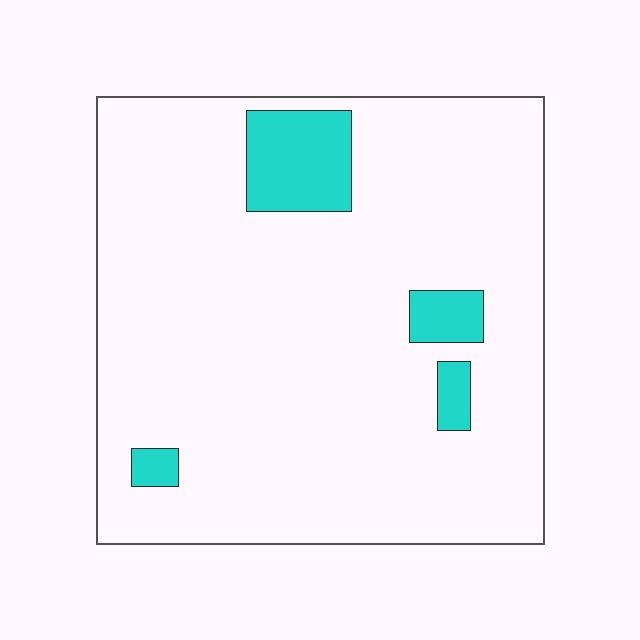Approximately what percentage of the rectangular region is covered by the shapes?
Approximately 10%.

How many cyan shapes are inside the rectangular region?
4.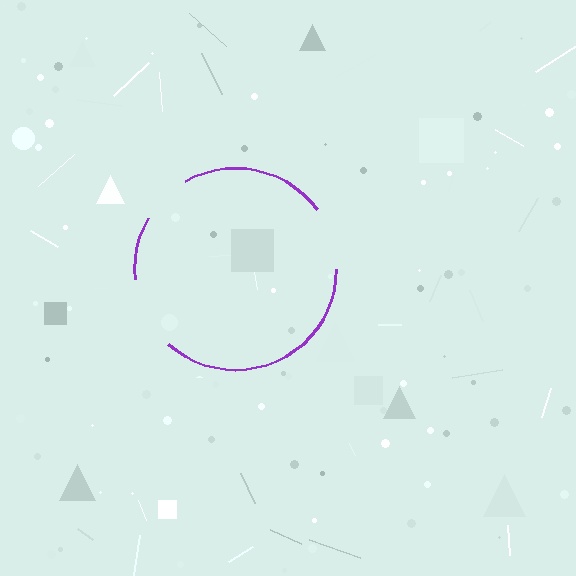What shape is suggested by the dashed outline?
The dashed outline suggests a circle.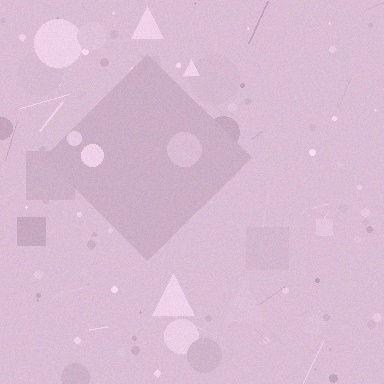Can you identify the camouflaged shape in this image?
The camouflaged shape is a diamond.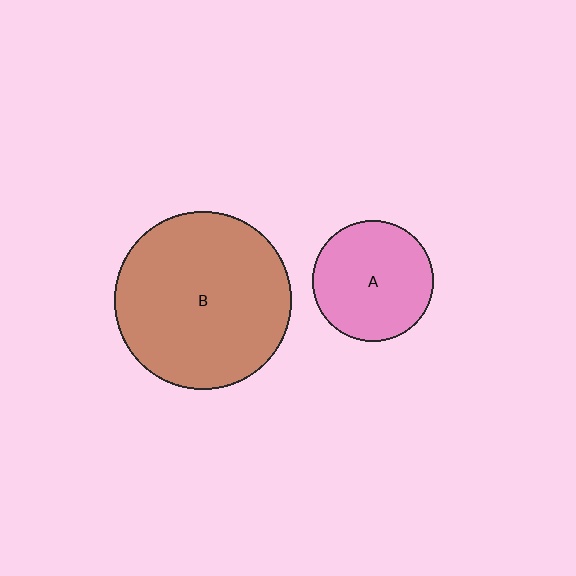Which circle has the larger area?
Circle B (brown).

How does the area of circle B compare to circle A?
Approximately 2.2 times.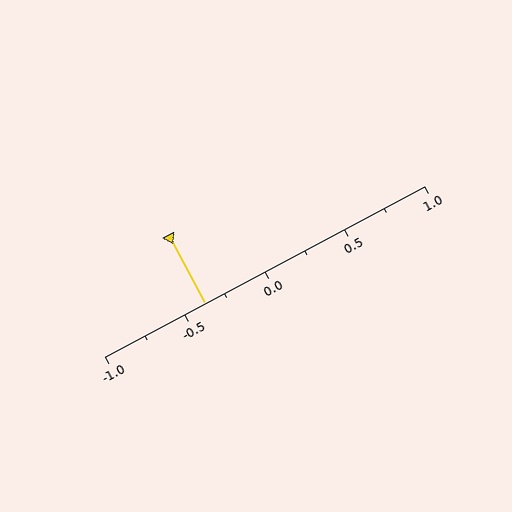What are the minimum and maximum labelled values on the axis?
The axis runs from -1.0 to 1.0.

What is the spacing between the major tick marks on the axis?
The major ticks are spaced 0.5 apart.